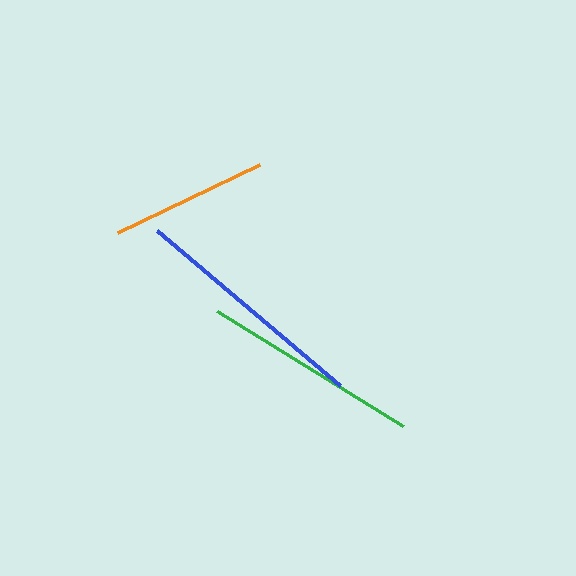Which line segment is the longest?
The blue line is the longest at approximately 240 pixels.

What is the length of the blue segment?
The blue segment is approximately 240 pixels long.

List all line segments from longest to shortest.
From longest to shortest: blue, green, orange.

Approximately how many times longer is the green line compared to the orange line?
The green line is approximately 1.4 times the length of the orange line.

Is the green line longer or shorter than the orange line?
The green line is longer than the orange line.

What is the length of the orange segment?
The orange segment is approximately 158 pixels long.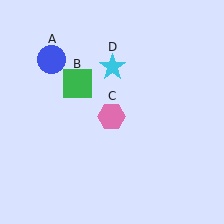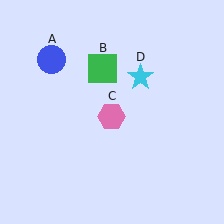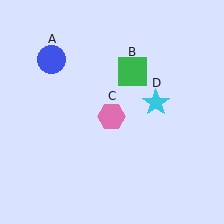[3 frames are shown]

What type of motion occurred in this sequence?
The green square (object B), cyan star (object D) rotated clockwise around the center of the scene.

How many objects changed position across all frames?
2 objects changed position: green square (object B), cyan star (object D).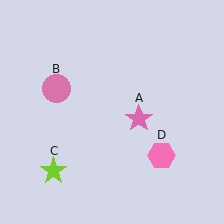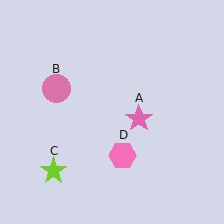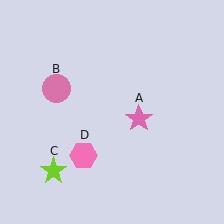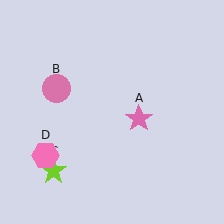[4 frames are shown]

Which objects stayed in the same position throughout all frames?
Pink star (object A) and pink circle (object B) and lime star (object C) remained stationary.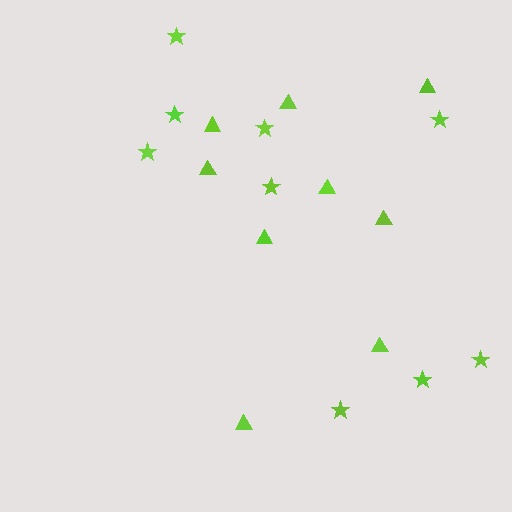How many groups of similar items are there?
There are 2 groups: one group of triangles (9) and one group of stars (9).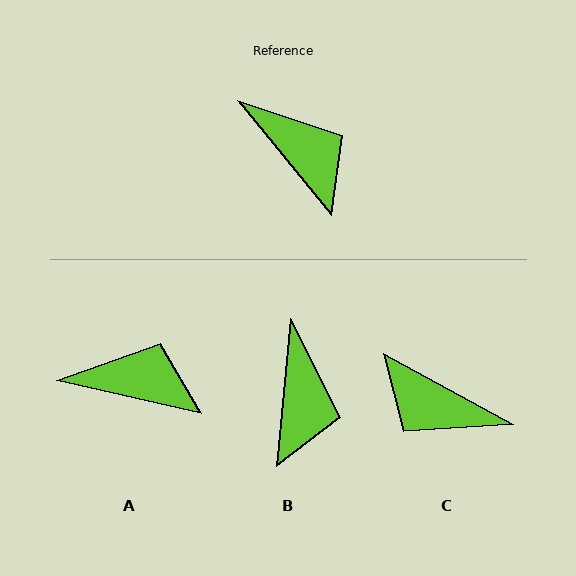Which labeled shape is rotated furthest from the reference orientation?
C, about 158 degrees away.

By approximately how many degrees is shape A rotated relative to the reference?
Approximately 38 degrees counter-clockwise.